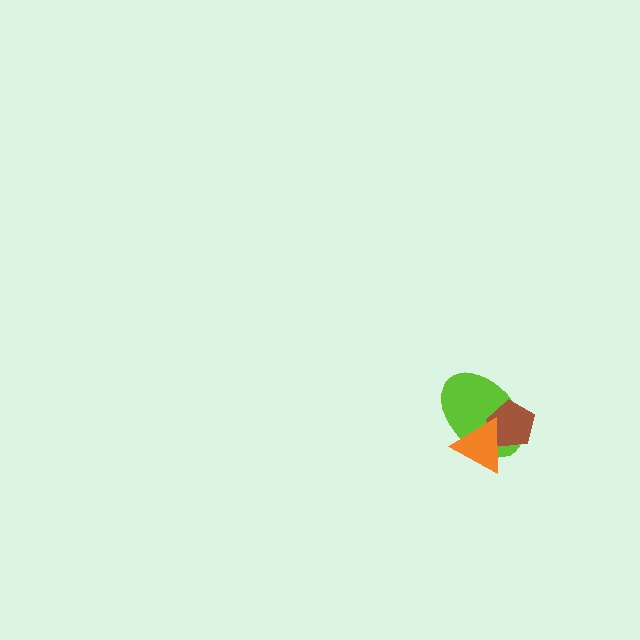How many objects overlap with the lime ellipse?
2 objects overlap with the lime ellipse.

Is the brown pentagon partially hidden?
Yes, it is partially covered by another shape.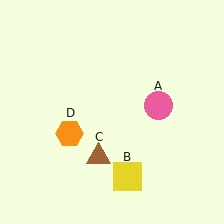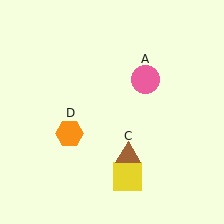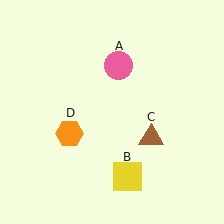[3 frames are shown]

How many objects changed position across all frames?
2 objects changed position: pink circle (object A), brown triangle (object C).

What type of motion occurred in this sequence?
The pink circle (object A), brown triangle (object C) rotated counterclockwise around the center of the scene.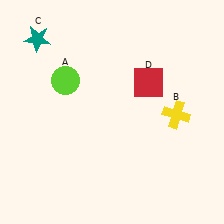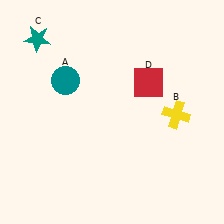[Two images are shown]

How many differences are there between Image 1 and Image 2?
There is 1 difference between the two images.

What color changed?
The circle (A) changed from lime in Image 1 to teal in Image 2.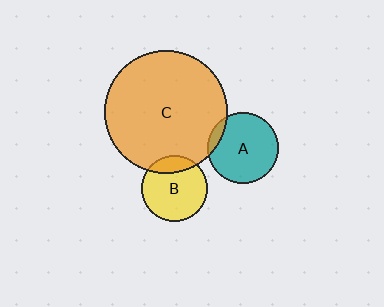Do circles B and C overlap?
Yes.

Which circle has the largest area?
Circle C (orange).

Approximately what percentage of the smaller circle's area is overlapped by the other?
Approximately 20%.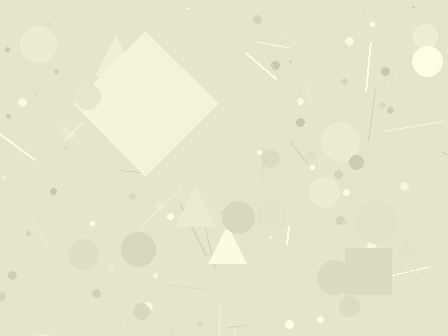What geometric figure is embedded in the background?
A diamond is embedded in the background.